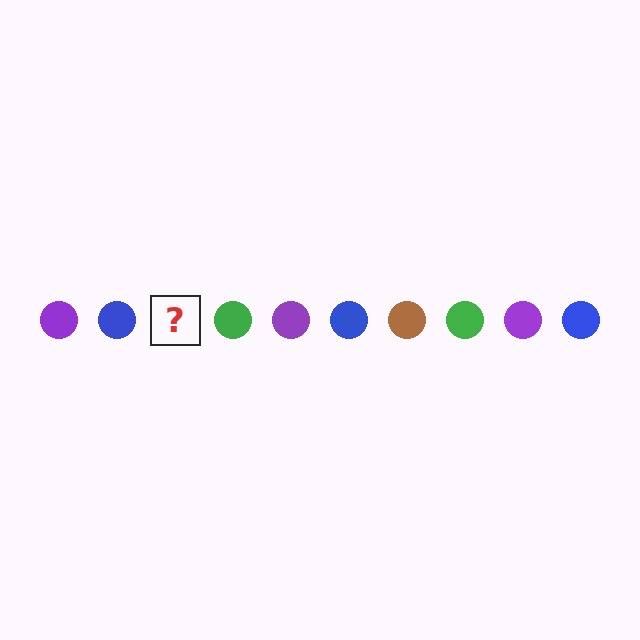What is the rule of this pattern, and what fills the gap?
The rule is that the pattern cycles through purple, blue, brown, green circles. The gap should be filled with a brown circle.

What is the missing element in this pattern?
The missing element is a brown circle.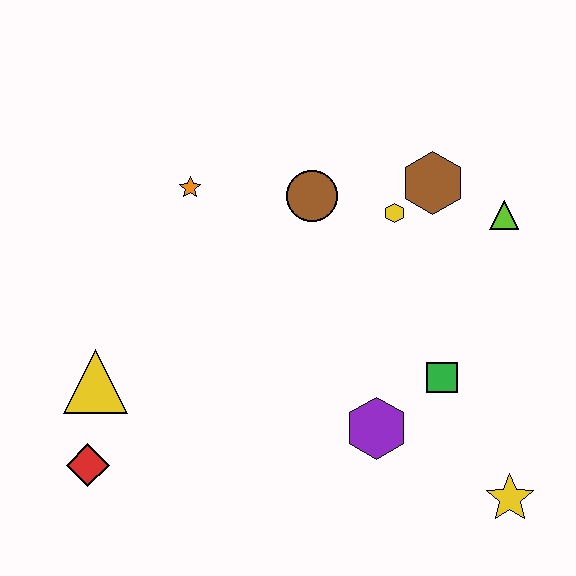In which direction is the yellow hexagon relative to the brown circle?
The yellow hexagon is to the right of the brown circle.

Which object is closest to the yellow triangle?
The red diamond is closest to the yellow triangle.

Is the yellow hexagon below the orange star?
Yes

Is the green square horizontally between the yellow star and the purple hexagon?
Yes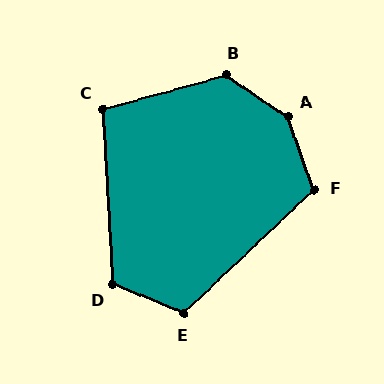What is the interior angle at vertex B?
Approximately 130 degrees (obtuse).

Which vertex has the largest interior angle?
A, at approximately 144 degrees.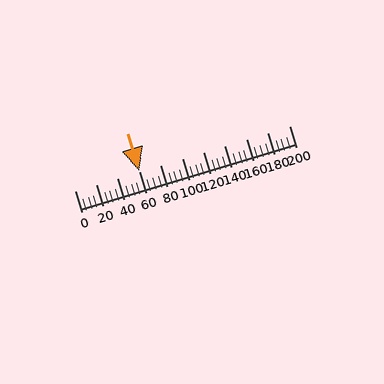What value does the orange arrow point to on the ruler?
The orange arrow points to approximately 60.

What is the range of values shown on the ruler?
The ruler shows values from 0 to 200.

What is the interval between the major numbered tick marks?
The major tick marks are spaced 20 units apart.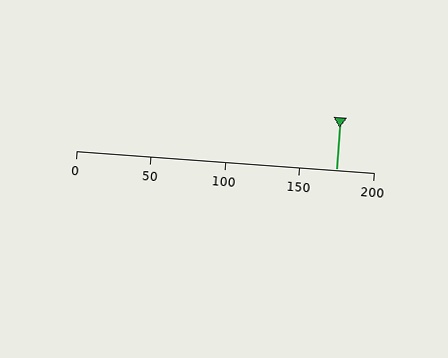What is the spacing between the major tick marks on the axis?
The major ticks are spaced 50 apart.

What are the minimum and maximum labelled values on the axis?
The axis runs from 0 to 200.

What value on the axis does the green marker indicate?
The marker indicates approximately 175.